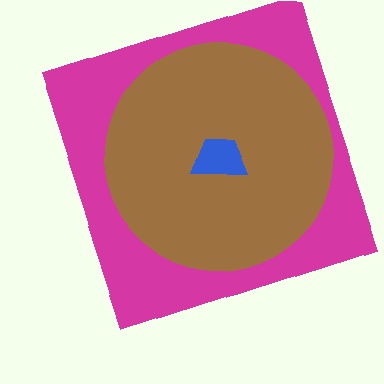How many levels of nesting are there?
3.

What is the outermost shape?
The magenta square.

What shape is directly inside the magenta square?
The brown circle.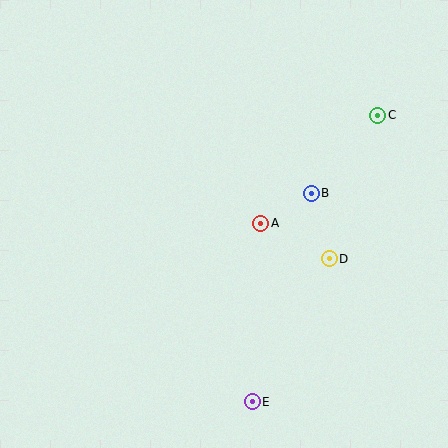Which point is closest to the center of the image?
Point A at (261, 223) is closest to the center.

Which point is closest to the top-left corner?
Point A is closest to the top-left corner.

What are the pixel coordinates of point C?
Point C is at (378, 115).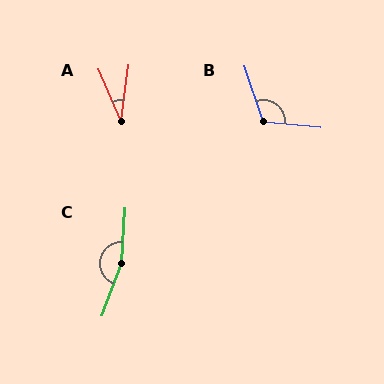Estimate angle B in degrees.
Approximately 114 degrees.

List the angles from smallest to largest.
A (31°), B (114°), C (163°).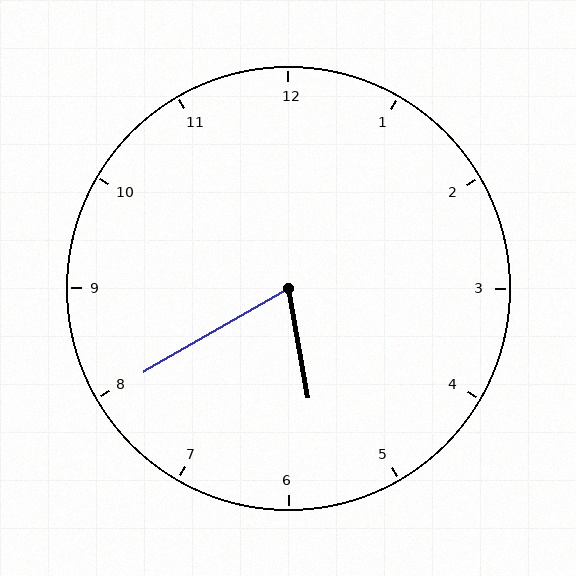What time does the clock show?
5:40.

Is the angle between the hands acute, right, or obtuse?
It is acute.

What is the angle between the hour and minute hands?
Approximately 70 degrees.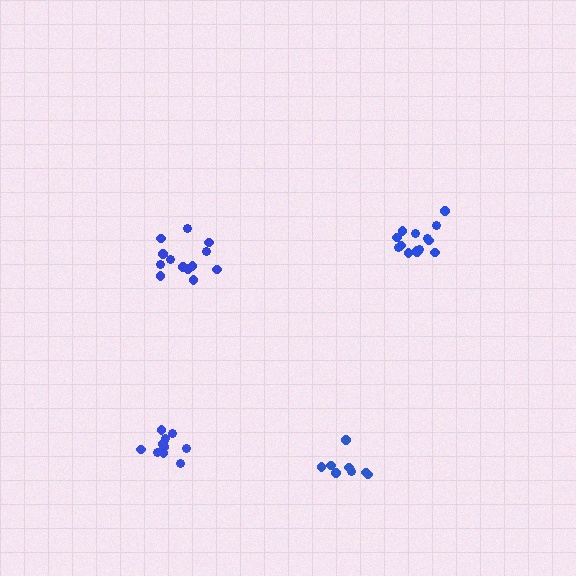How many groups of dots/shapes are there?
There are 4 groups.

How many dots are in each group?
Group 1: 8 dots, Group 2: 13 dots, Group 3: 10 dots, Group 4: 14 dots (45 total).